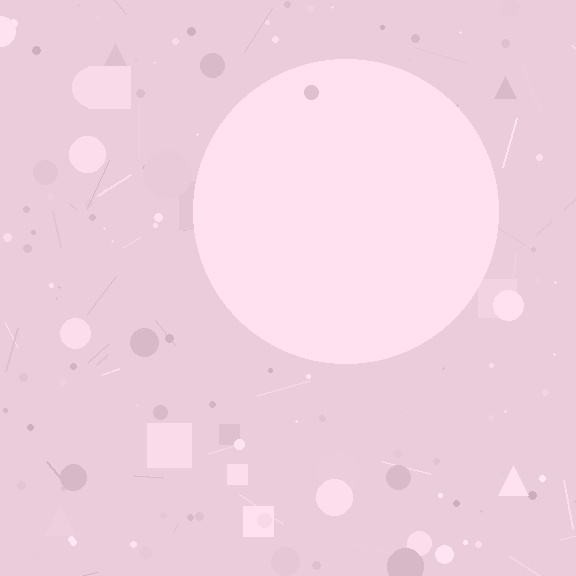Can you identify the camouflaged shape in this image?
The camouflaged shape is a circle.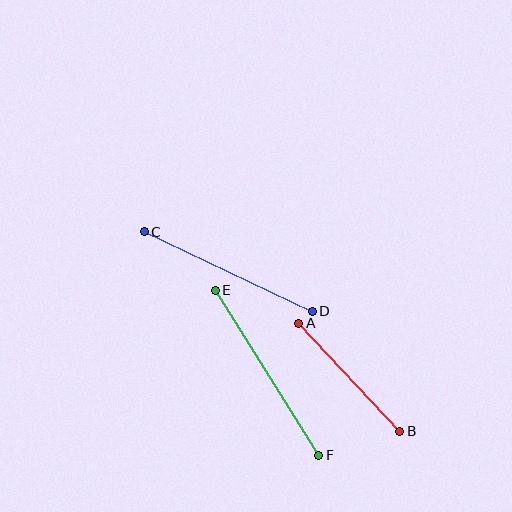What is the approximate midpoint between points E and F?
The midpoint is at approximately (267, 373) pixels.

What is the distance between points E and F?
The distance is approximately 195 pixels.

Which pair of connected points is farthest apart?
Points E and F are farthest apart.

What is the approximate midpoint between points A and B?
The midpoint is at approximately (349, 377) pixels.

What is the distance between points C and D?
The distance is approximately 186 pixels.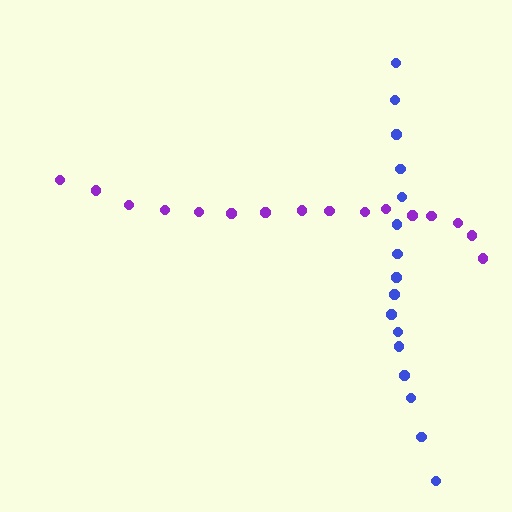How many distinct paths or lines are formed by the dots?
There are 2 distinct paths.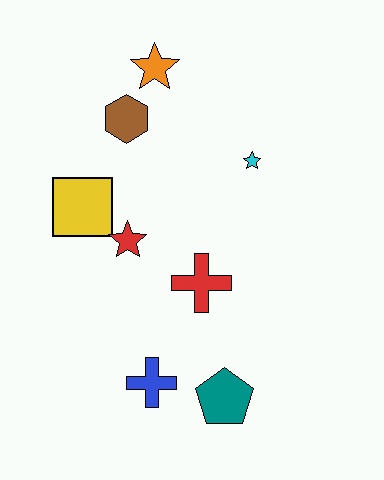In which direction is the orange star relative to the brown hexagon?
The orange star is above the brown hexagon.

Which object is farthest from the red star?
The teal pentagon is farthest from the red star.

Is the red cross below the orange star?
Yes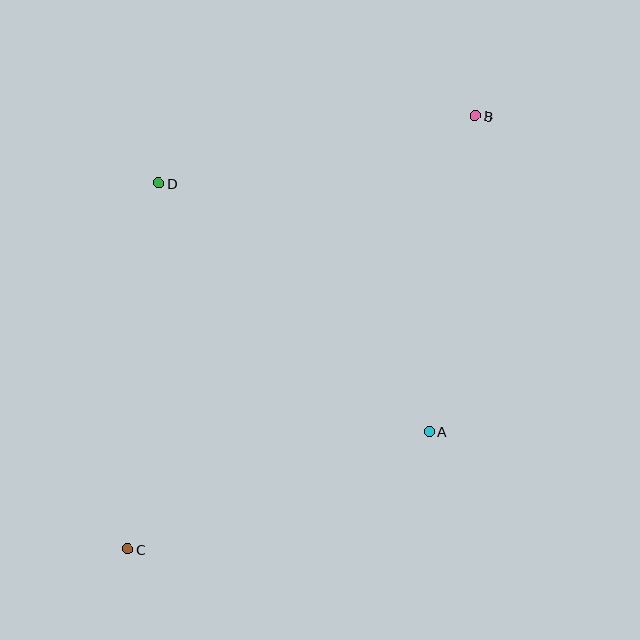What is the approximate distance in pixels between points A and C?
The distance between A and C is approximately 323 pixels.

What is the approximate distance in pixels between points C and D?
The distance between C and D is approximately 367 pixels.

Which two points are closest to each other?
Points A and B are closest to each other.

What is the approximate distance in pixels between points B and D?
The distance between B and D is approximately 324 pixels.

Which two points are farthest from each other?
Points B and C are farthest from each other.